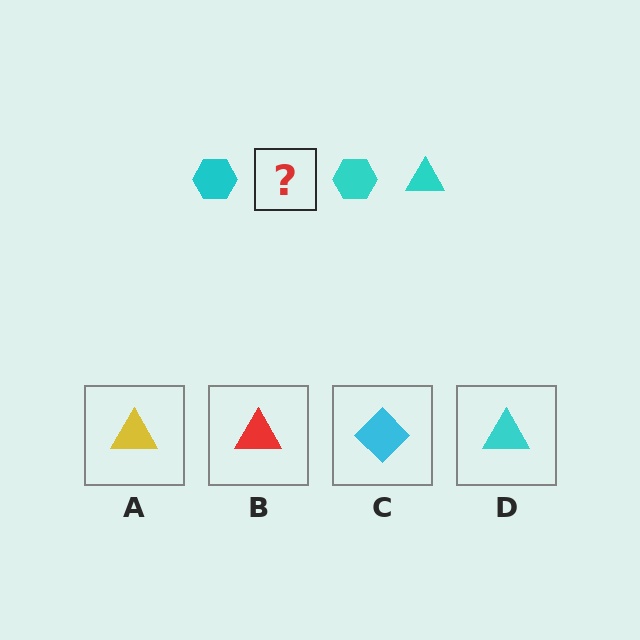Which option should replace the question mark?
Option D.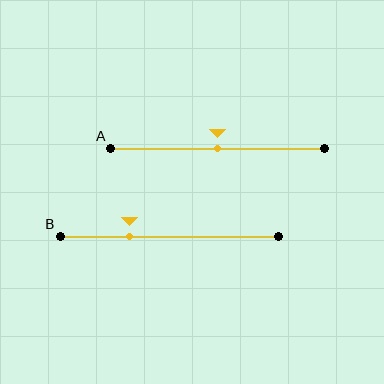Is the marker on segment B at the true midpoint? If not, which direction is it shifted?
No, the marker on segment B is shifted to the left by about 18% of the segment length.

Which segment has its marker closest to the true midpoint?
Segment A has its marker closest to the true midpoint.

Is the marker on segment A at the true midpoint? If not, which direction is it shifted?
Yes, the marker on segment A is at the true midpoint.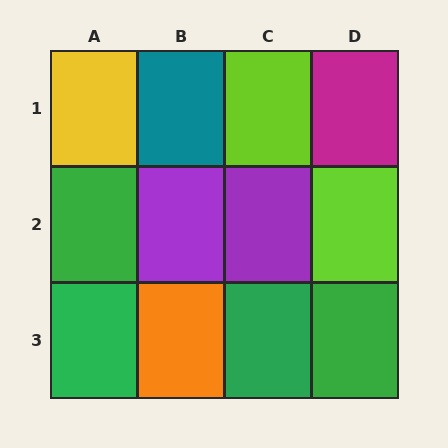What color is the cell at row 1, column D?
Magenta.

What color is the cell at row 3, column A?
Green.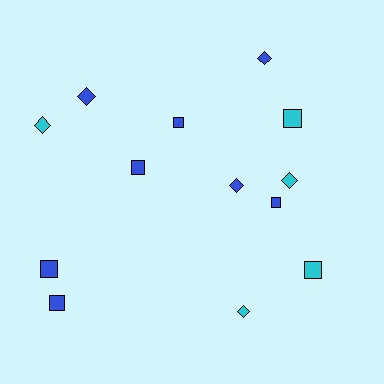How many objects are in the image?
There are 13 objects.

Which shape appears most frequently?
Square, with 7 objects.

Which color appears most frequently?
Blue, with 8 objects.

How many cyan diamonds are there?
There are 3 cyan diamonds.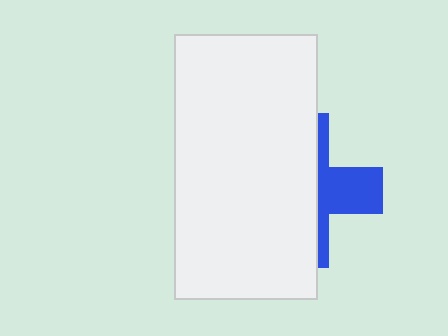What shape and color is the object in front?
The object in front is a white rectangle.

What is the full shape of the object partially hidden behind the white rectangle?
The partially hidden object is a blue cross.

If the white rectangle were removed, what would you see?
You would see the complete blue cross.